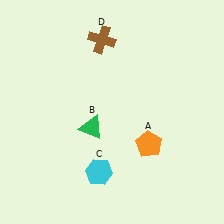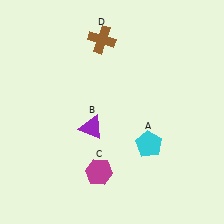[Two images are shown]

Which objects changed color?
A changed from orange to cyan. B changed from green to purple. C changed from cyan to magenta.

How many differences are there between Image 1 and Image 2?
There are 3 differences between the two images.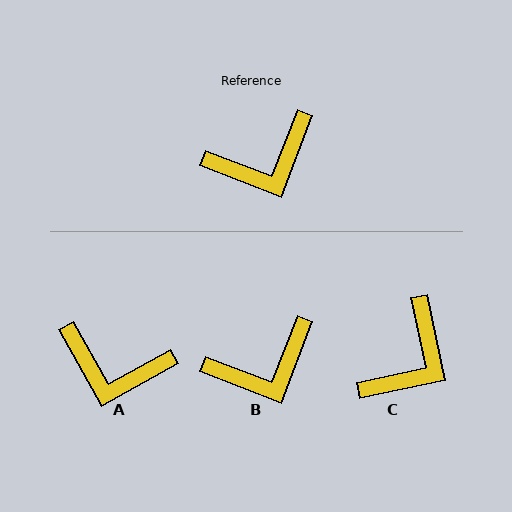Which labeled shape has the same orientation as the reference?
B.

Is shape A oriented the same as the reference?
No, it is off by about 40 degrees.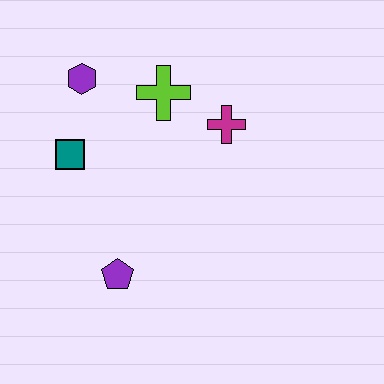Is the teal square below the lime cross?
Yes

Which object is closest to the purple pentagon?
The teal square is closest to the purple pentagon.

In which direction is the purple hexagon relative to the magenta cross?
The purple hexagon is to the left of the magenta cross.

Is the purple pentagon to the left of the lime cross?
Yes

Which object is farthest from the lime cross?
The purple pentagon is farthest from the lime cross.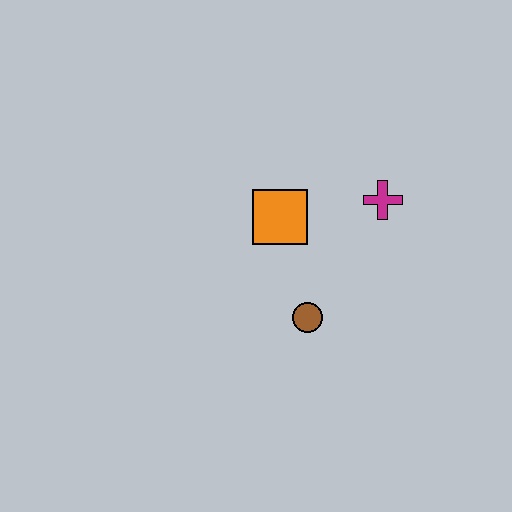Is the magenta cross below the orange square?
No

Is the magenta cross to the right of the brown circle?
Yes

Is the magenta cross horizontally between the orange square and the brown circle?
No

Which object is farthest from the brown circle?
The magenta cross is farthest from the brown circle.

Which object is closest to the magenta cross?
The orange square is closest to the magenta cross.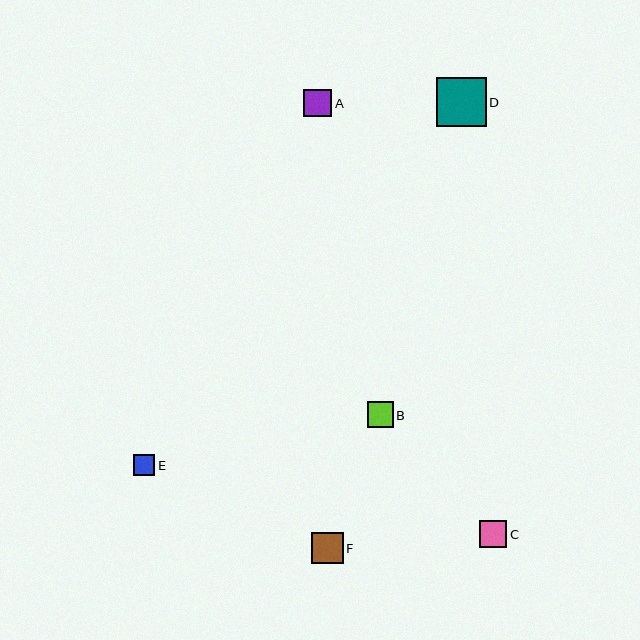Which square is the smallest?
Square E is the smallest with a size of approximately 21 pixels.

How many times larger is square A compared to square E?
Square A is approximately 1.3 times the size of square E.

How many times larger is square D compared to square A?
Square D is approximately 1.8 times the size of square A.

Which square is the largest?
Square D is the largest with a size of approximately 50 pixels.